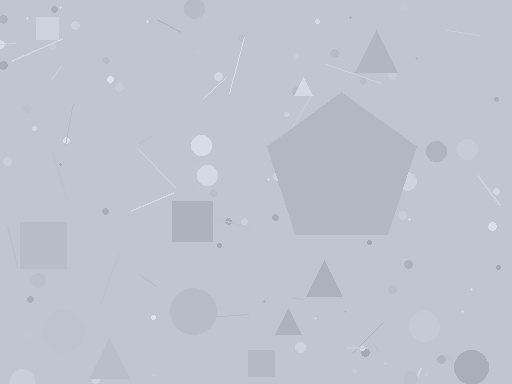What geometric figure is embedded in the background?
A pentagon is embedded in the background.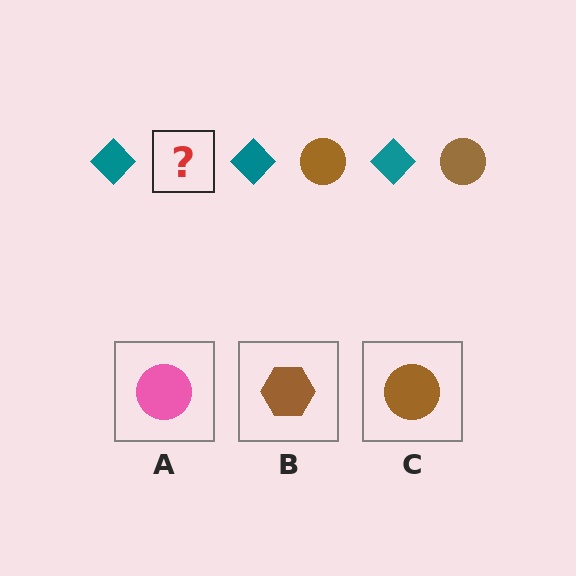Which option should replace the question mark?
Option C.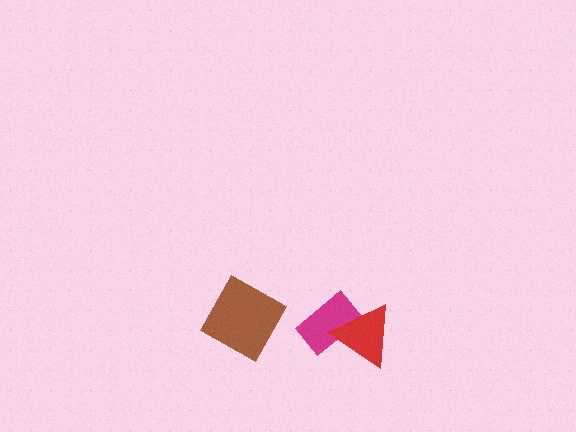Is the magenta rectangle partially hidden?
Yes, it is partially covered by another shape.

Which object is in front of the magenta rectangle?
The red triangle is in front of the magenta rectangle.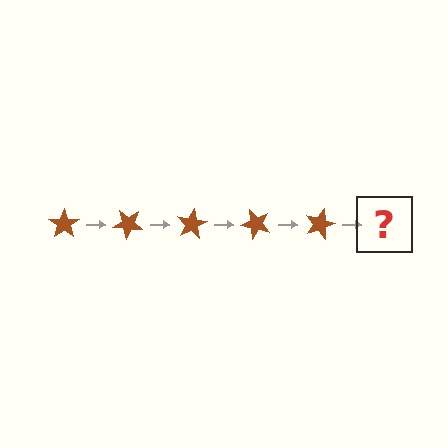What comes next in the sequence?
The next element should be a brown star rotated 200 degrees.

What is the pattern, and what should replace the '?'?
The pattern is that the star rotates 40 degrees each step. The '?' should be a brown star rotated 200 degrees.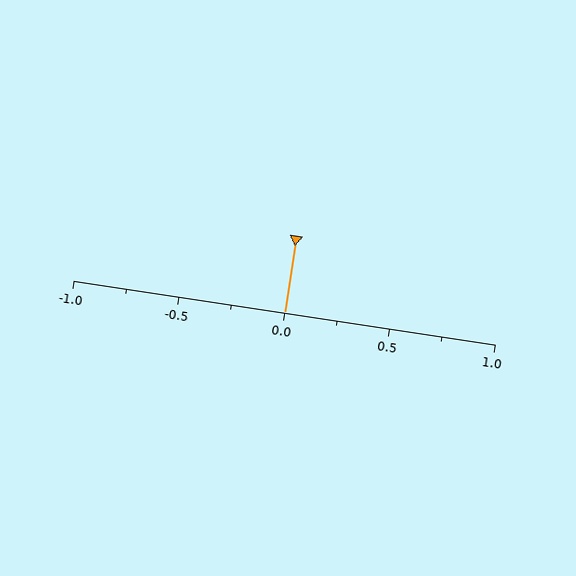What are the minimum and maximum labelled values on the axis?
The axis runs from -1.0 to 1.0.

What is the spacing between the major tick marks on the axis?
The major ticks are spaced 0.5 apart.